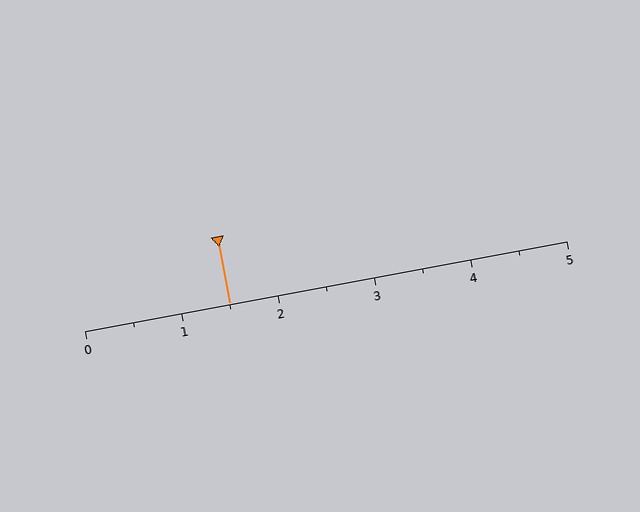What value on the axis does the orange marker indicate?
The marker indicates approximately 1.5.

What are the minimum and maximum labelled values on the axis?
The axis runs from 0 to 5.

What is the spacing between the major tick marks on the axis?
The major ticks are spaced 1 apart.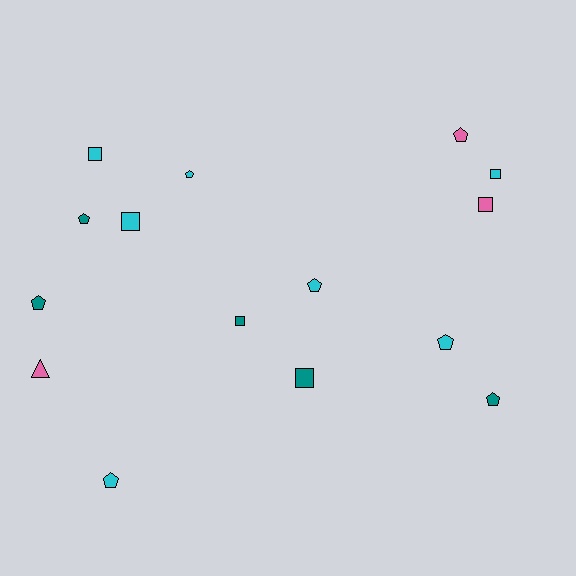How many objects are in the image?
There are 15 objects.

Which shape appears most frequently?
Pentagon, with 8 objects.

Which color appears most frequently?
Cyan, with 7 objects.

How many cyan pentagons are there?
There are 4 cyan pentagons.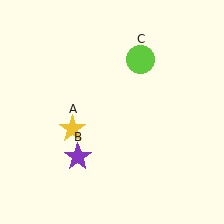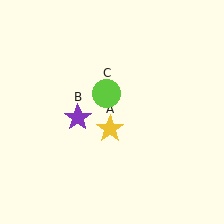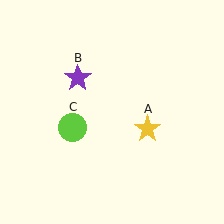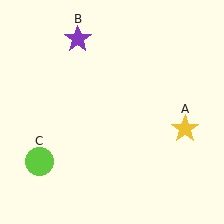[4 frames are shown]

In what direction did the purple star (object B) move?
The purple star (object B) moved up.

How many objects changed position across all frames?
3 objects changed position: yellow star (object A), purple star (object B), lime circle (object C).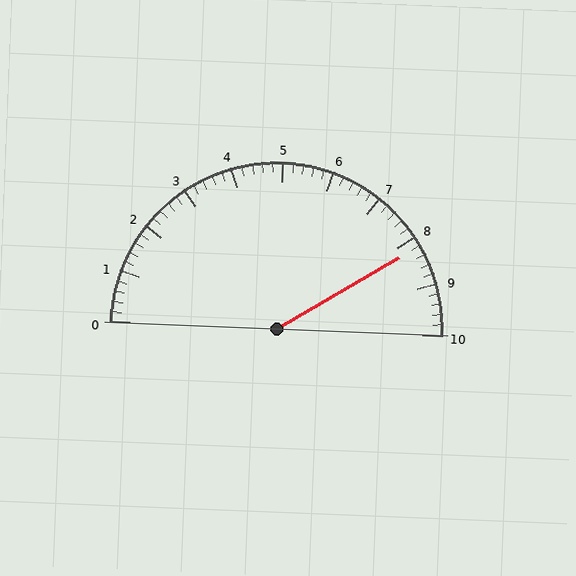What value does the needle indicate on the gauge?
The needle indicates approximately 8.2.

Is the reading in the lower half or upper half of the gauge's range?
The reading is in the upper half of the range (0 to 10).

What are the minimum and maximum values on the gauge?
The gauge ranges from 0 to 10.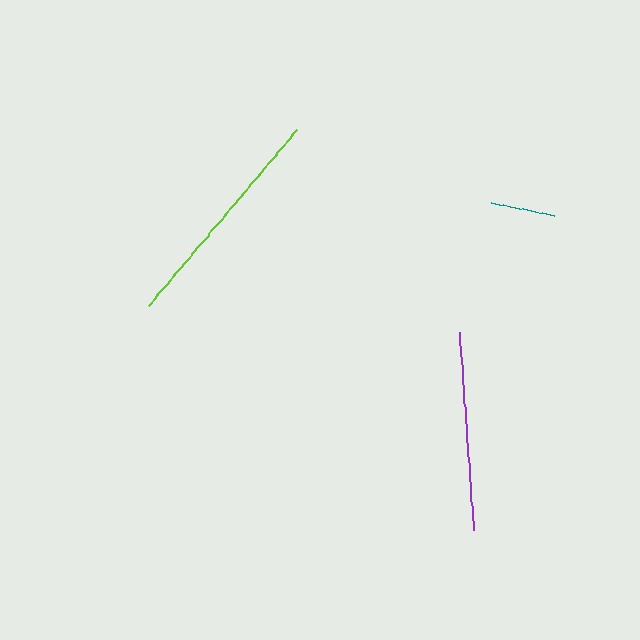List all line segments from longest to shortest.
From longest to shortest: lime, purple, teal.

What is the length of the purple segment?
The purple segment is approximately 199 pixels long.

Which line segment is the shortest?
The teal line is the shortest at approximately 64 pixels.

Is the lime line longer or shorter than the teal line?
The lime line is longer than the teal line.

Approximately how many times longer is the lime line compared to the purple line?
The lime line is approximately 1.2 times the length of the purple line.